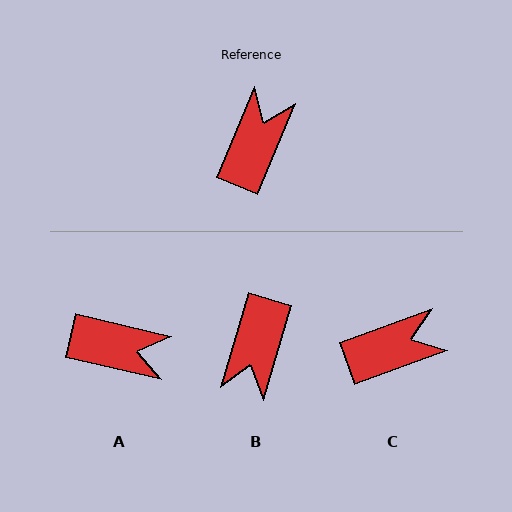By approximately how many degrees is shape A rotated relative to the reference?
Approximately 81 degrees clockwise.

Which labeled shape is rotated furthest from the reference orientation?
B, about 174 degrees away.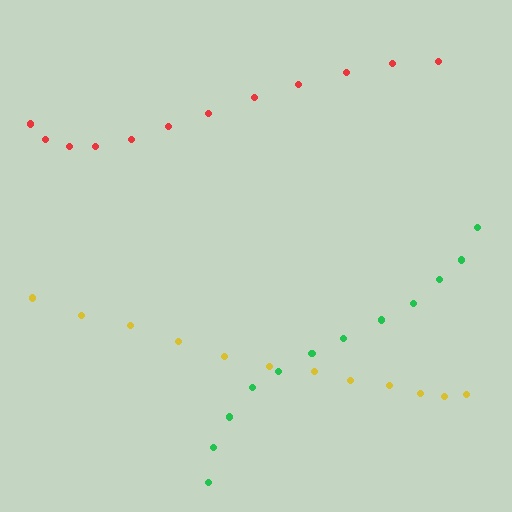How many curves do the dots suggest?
There are 3 distinct paths.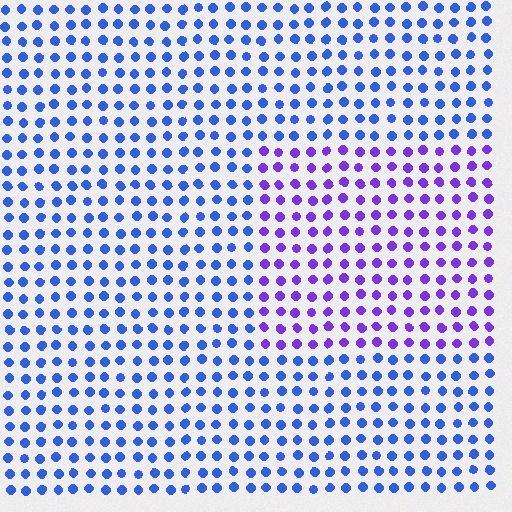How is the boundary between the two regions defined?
The boundary is defined purely by a slight shift in hue (about 43 degrees). Spacing, size, and orientation are identical on both sides.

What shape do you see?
I see a rectangle.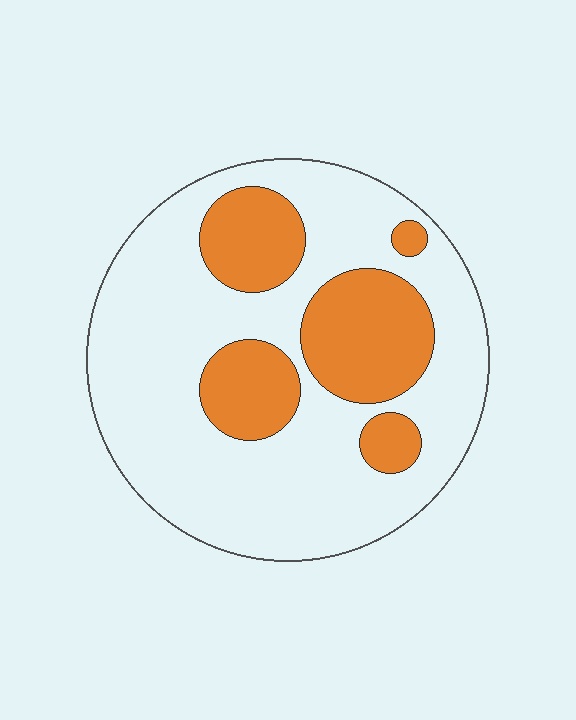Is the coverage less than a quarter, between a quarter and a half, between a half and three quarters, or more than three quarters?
Between a quarter and a half.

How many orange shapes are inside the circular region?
5.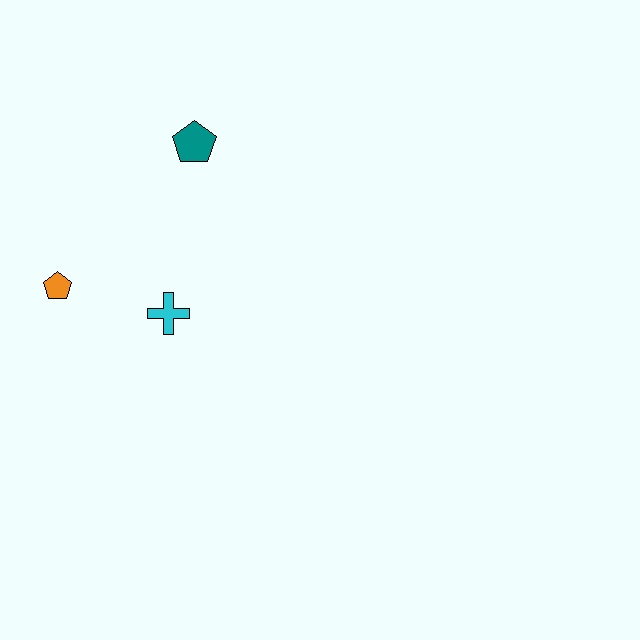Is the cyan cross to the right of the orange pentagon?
Yes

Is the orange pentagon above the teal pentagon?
No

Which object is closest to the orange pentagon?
The cyan cross is closest to the orange pentagon.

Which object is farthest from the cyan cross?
The teal pentagon is farthest from the cyan cross.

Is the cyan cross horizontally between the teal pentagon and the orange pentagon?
Yes